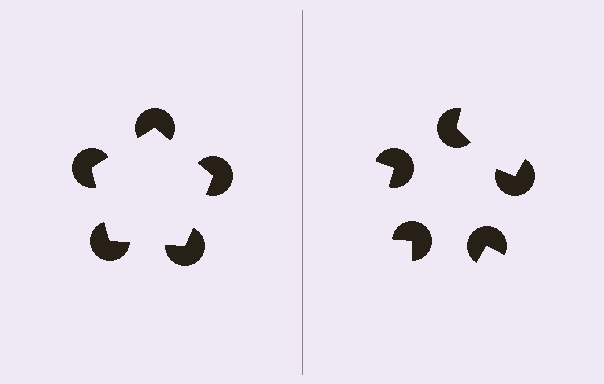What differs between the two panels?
The pac-man discs are positioned identically on both sides; only the wedge orientations differ. On the left they align to a pentagon; on the right they are misaligned.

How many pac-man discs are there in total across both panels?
10 — 5 on each side.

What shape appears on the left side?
An illusory pentagon.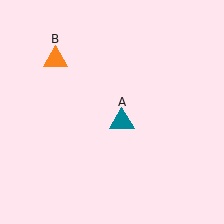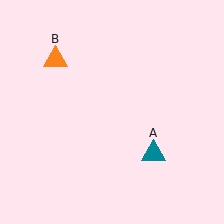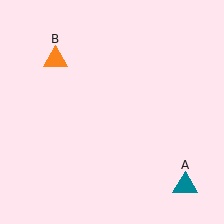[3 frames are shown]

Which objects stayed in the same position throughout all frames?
Orange triangle (object B) remained stationary.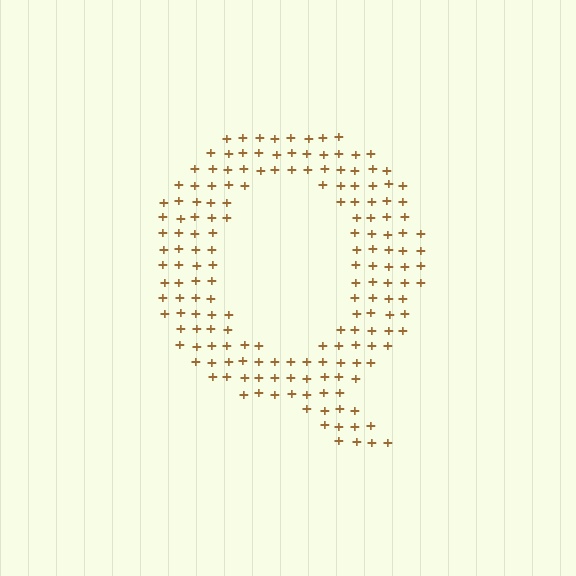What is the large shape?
The large shape is the letter Q.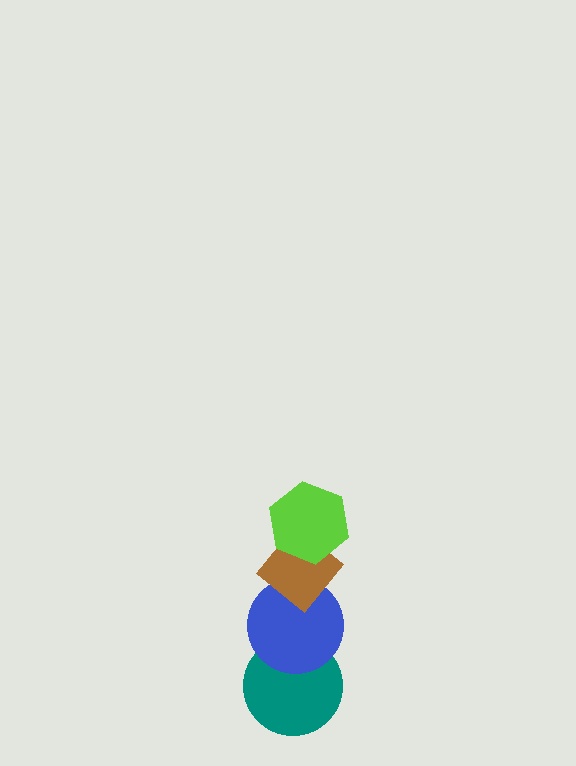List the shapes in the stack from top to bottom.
From top to bottom: the lime hexagon, the brown diamond, the blue circle, the teal circle.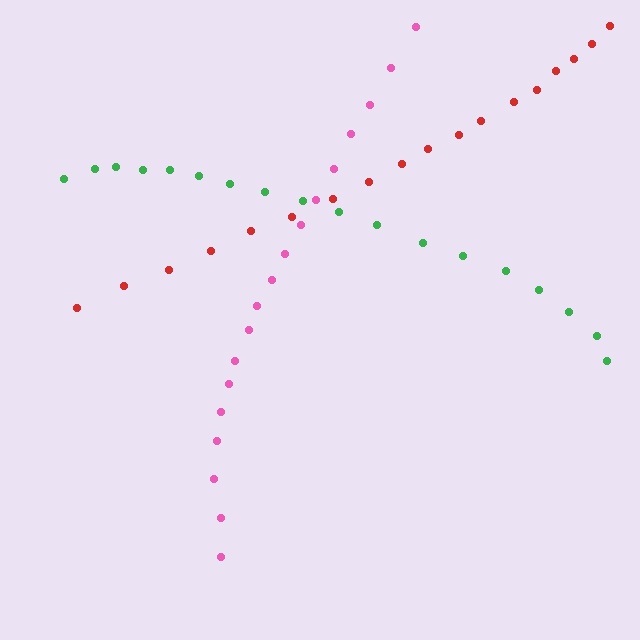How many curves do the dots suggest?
There are 3 distinct paths.